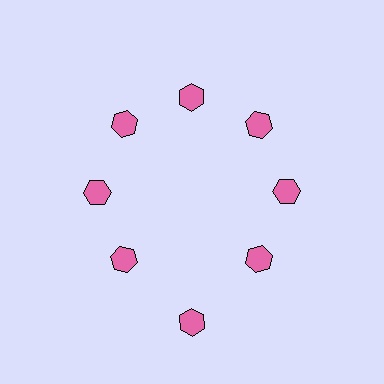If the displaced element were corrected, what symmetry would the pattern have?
It would have 8-fold rotational symmetry — the pattern would map onto itself every 45 degrees.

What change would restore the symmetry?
The symmetry would be restored by moving it inward, back onto the ring so that all 8 hexagons sit at equal angles and equal distance from the center.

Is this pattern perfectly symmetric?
No. The 8 pink hexagons are arranged in a ring, but one element near the 6 o'clock position is pushed outward from the center, breaking the 8-fold rotational symmetry.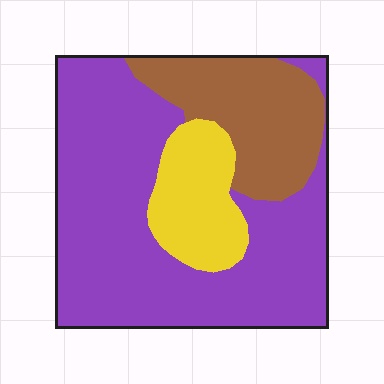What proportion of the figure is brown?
Brown takes up about one quarter (1/4) of the figure.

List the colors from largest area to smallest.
From largest to smallest: purple, brown, yellow.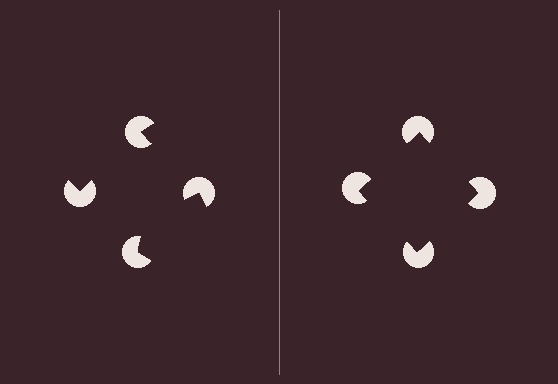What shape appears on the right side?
An illusory square.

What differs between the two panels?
The pac-man discs are positioned identically on both sides; only the wedge orientations differ. On the right they align to a square; on the left they are misaligned.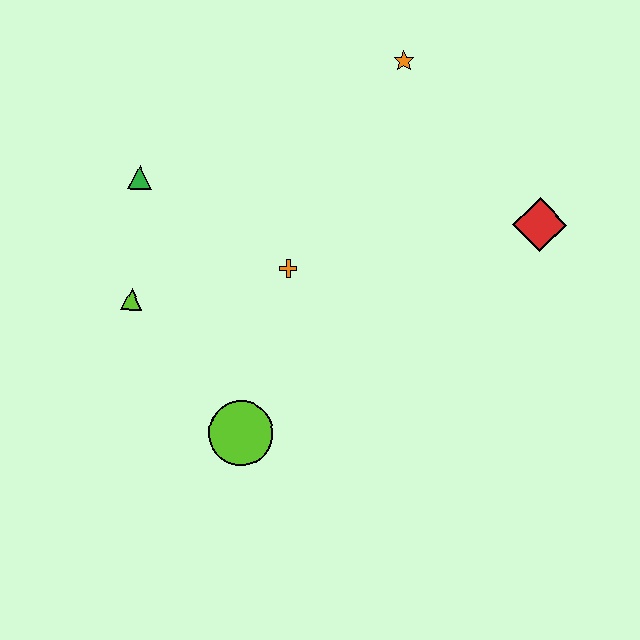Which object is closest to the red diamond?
The orange star is closest to the red diamond.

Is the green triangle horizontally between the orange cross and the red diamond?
No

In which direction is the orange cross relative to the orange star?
The orange cross is below the orange star.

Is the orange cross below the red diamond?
Yes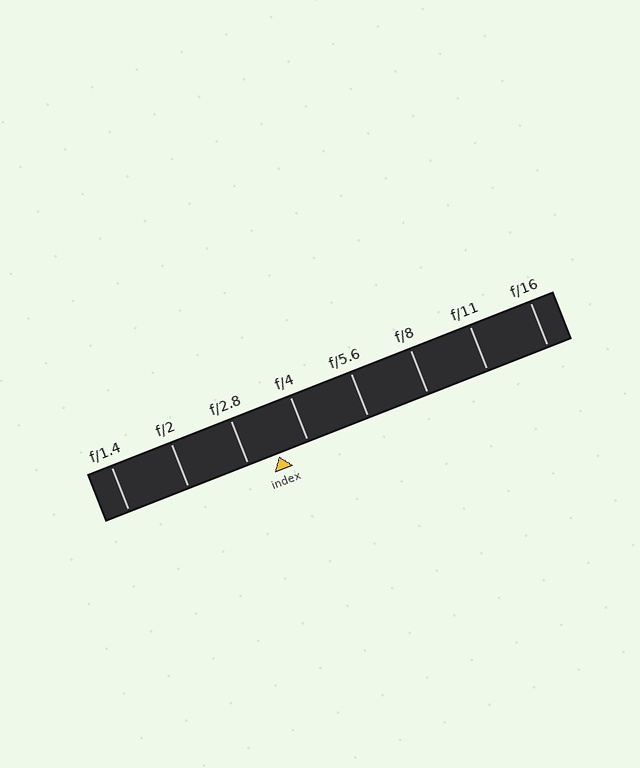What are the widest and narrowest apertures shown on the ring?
The widest aperture shown is f/1.4 and the narrowest is f/16.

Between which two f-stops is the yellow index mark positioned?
The index mark is between f/2.8 and f/4.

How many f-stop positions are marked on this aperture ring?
There are 8 f-stop positions marked.